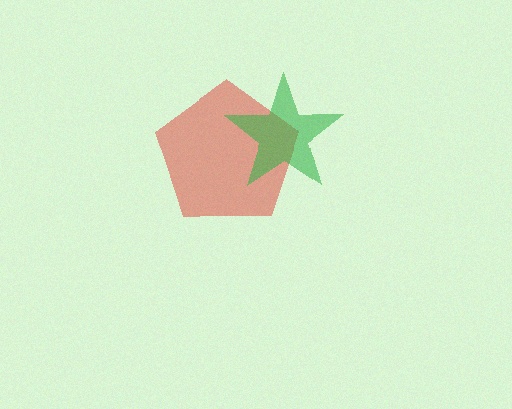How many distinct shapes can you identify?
There are 2 distinct shapes: a red pentagon, a green star.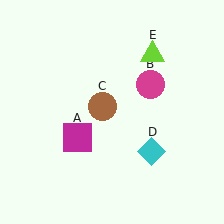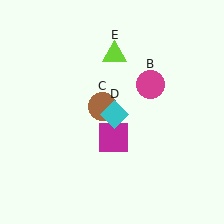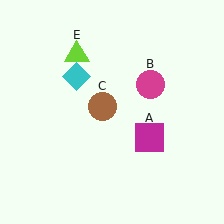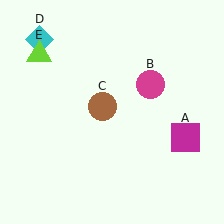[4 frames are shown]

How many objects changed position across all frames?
3 objects changed position: magenta square (object A), cyan diamond (object D), lime triangle (object E).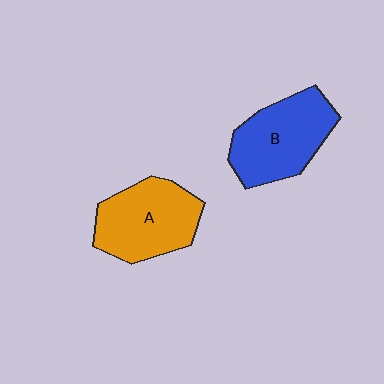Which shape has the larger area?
Shape B (blue).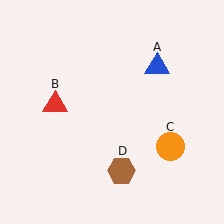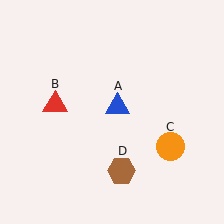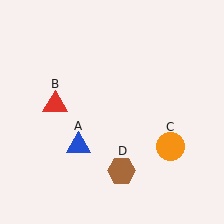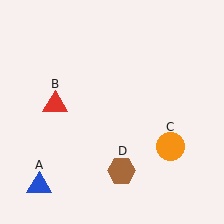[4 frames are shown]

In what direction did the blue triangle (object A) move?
The blue triangle (object A) moved down and to the left.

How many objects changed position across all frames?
1 object changed position: blue triangle (object A).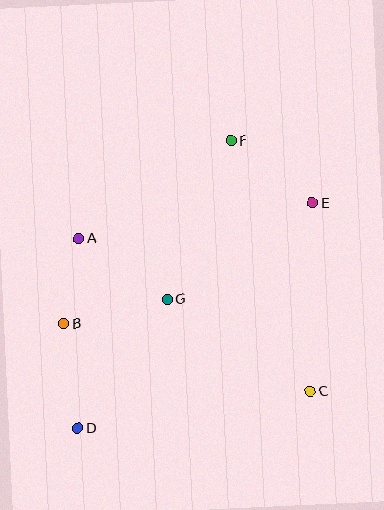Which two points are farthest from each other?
Points D and F are farthest from each other.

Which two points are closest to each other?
Points A and B are closest to each other.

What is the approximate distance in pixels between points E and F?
The distance between E and F is approximately 102 pixels.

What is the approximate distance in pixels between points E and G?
The distance between E and G is approximately 174 pixels.